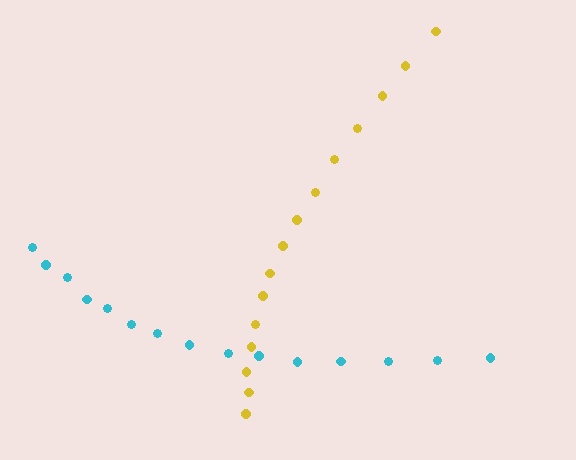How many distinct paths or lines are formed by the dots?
There are 2 distinct paths.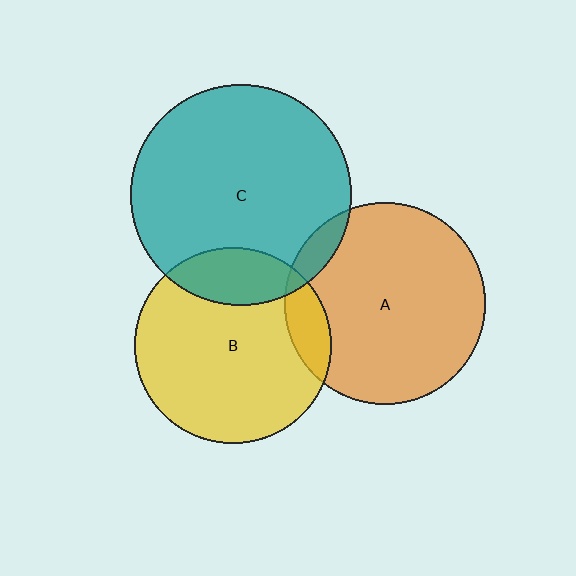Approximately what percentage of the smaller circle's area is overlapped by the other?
Approximately 5%.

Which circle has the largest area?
Circle C (teal).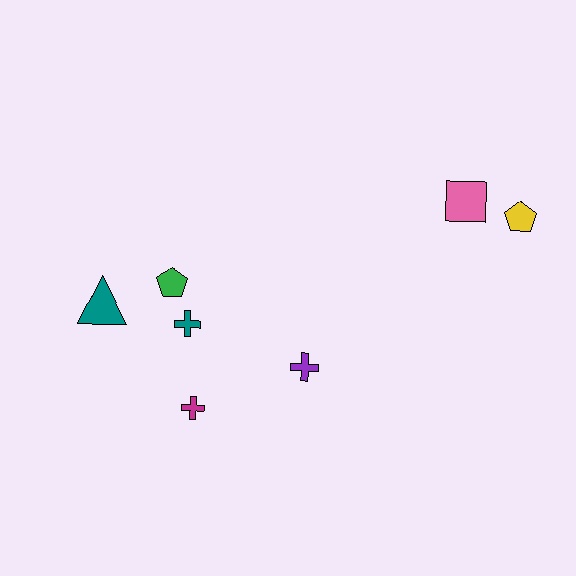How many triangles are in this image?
There is 1 triangle.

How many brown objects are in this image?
There are no brown objects.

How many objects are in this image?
There are 7 objects.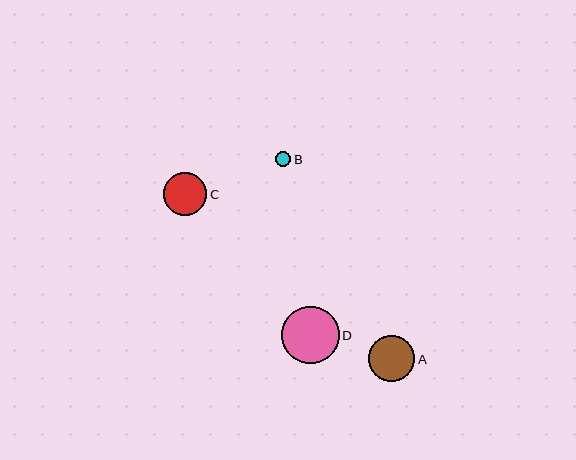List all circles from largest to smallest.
From largest to smallest: D, A, C, B.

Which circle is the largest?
Circle D is the largest with a size of approximately 58 pixels.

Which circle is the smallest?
Circle B is the smallest with a size of approximately 15 pixels.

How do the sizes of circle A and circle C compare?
Circle A and circle C are approximately the same size.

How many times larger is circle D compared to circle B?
Circle D is approximately 3.8 times the size of circle B.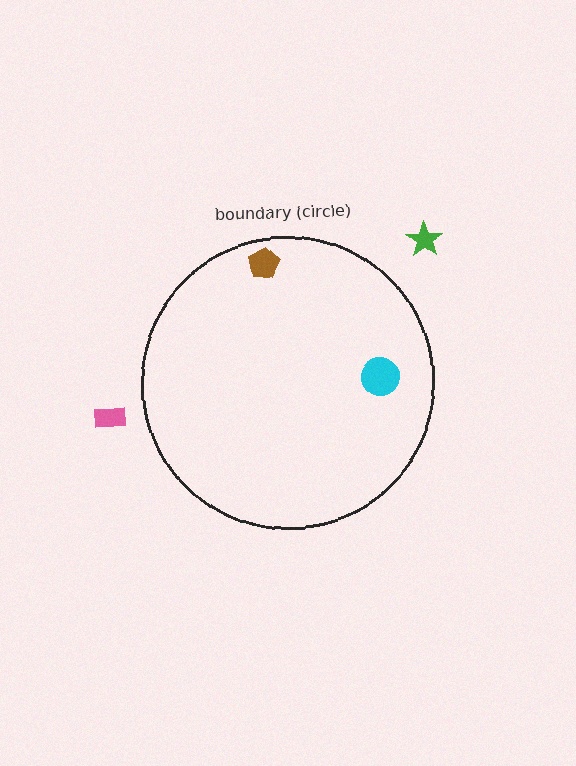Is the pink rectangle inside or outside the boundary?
Outside.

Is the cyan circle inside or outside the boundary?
Inside.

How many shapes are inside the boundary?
2 inside, 2 outside.